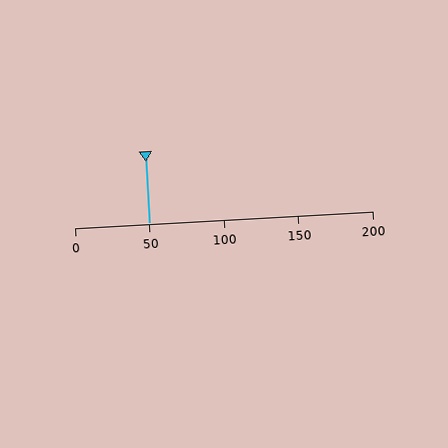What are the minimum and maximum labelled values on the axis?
The axis runs from 0 to 200.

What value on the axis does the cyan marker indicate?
The marker indicates approximately 50.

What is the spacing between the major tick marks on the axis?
The major ticks are spaced 50 apart.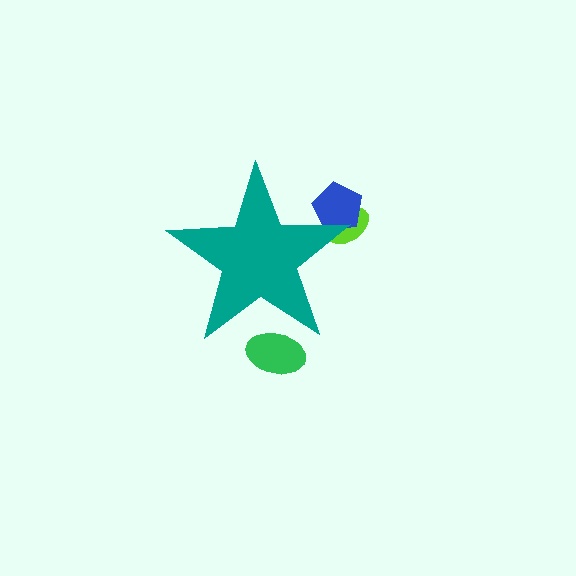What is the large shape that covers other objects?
A teal star.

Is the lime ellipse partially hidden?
Yes, the lime ellipse is partially hidden behind the teal star.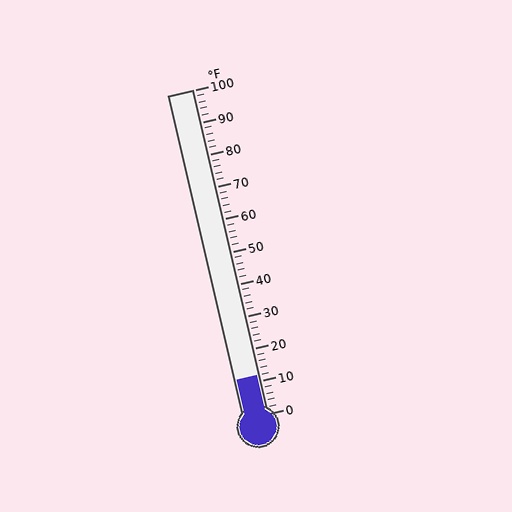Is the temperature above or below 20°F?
The temperature is below 20°F.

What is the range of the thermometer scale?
The thermometer scale ranges from 0°F to 100°F.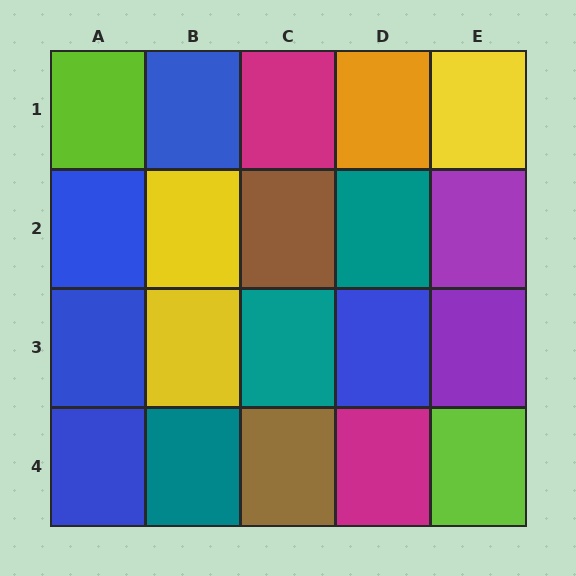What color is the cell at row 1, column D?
Orange.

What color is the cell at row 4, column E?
Lime.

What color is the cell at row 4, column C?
Brown.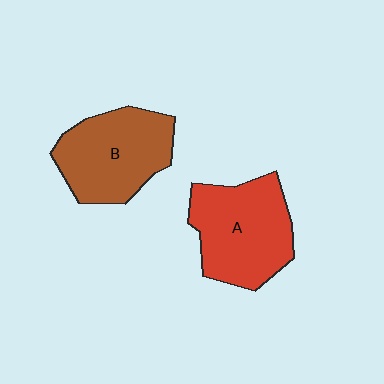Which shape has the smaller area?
Shape B (brown).